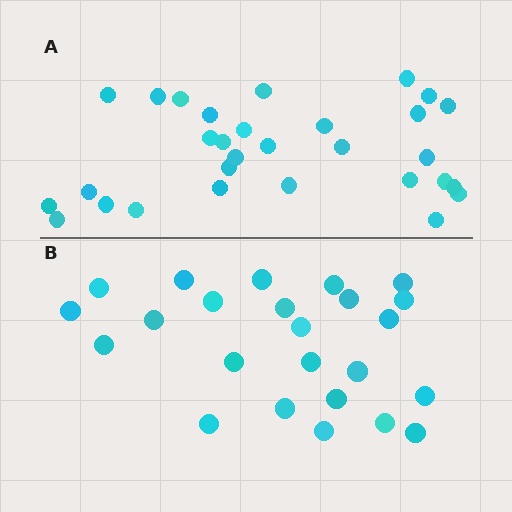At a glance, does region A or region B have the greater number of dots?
Region A (the top region) has more dots.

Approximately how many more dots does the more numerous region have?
Region A has about 6 more dots than region B.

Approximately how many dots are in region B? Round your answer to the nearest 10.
About 20 dots. (The exact count is 24, which rounds to 20.)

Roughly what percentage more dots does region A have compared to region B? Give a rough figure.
About 25% more.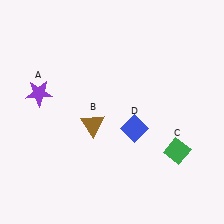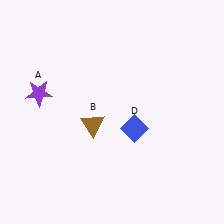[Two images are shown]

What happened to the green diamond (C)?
The green diamond (C) was removed in Image 2. It was in the bottom-right area of Image 1.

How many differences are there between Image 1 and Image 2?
There is 1 difference between the two images.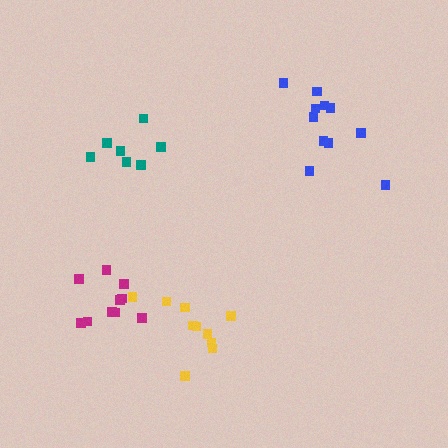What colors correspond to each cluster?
The clusters are colored: teal, yellow, magenta, blue.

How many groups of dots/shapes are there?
There are 4 groups.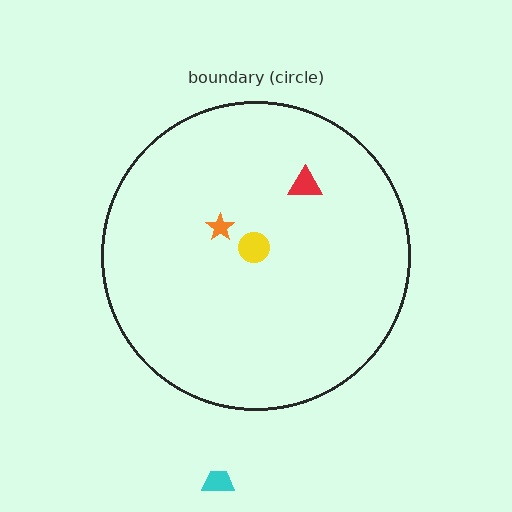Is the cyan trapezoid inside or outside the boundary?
Outside.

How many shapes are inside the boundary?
3 inside, 1 outside.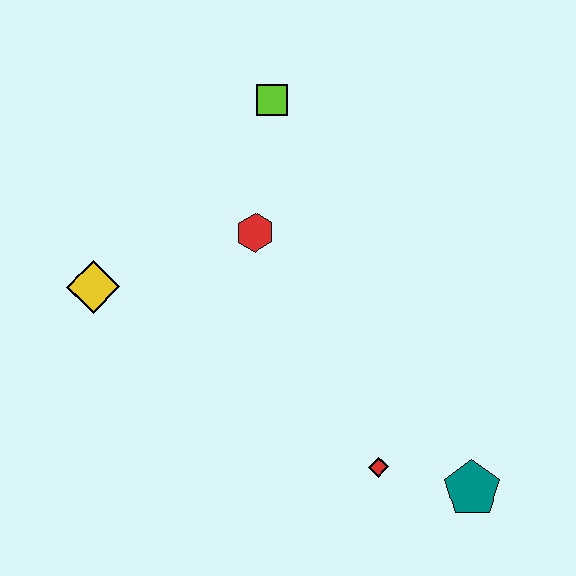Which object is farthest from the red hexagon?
The teal pentagon is farthest from the red hexagon.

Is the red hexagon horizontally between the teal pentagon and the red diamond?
No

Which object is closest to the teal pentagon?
The red diamond is closest to the teal pentagon.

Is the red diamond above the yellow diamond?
No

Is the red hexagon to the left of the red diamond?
Yes